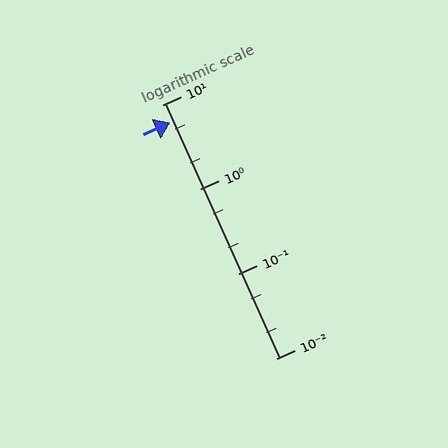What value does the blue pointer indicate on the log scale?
The pointer indicates approximately 6.2.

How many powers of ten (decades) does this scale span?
The scale spans 3 decades, from 0.01 to 10.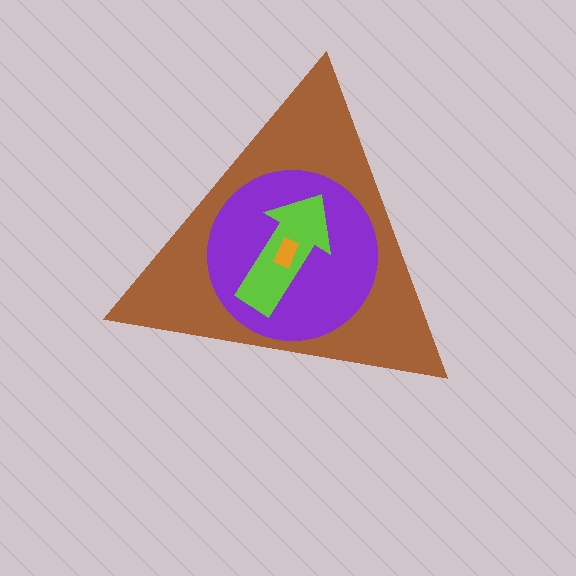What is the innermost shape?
The orange rectangle.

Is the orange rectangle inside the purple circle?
Yes.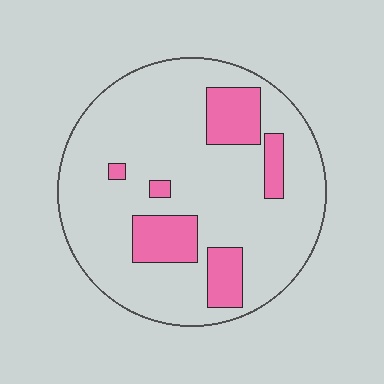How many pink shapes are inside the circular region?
6.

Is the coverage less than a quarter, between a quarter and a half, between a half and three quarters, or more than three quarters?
Less than a quarter.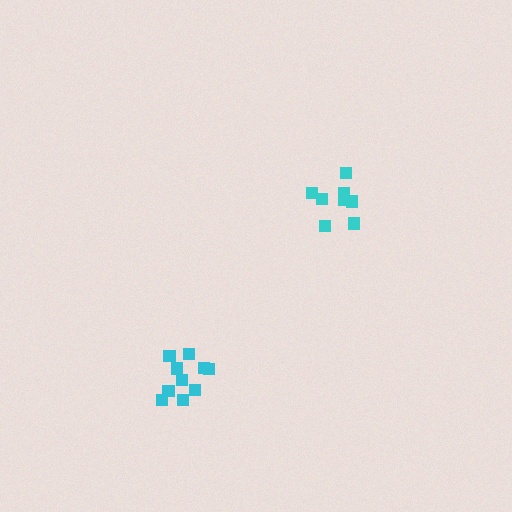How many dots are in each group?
Group 1: 10 dots, Group 2: 8 dots (18 total).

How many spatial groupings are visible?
There are 2 spatial groupings.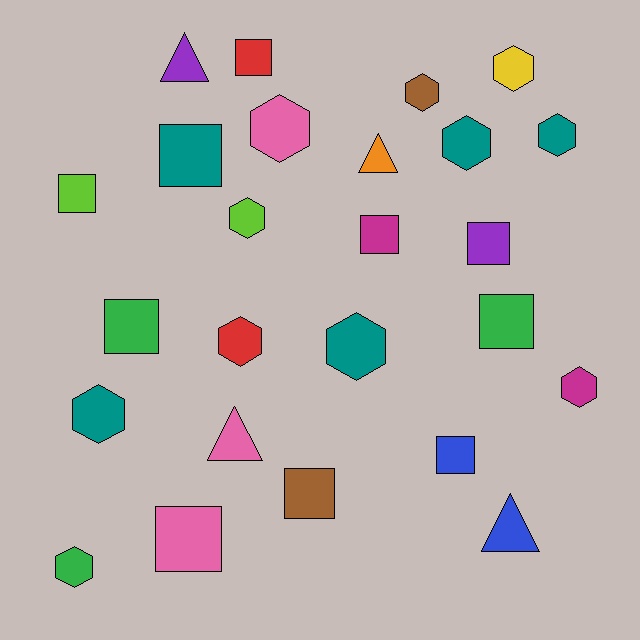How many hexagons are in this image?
There are 11 hexagons.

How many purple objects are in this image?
There are 2 purple objects.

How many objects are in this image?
There are 25 objects.